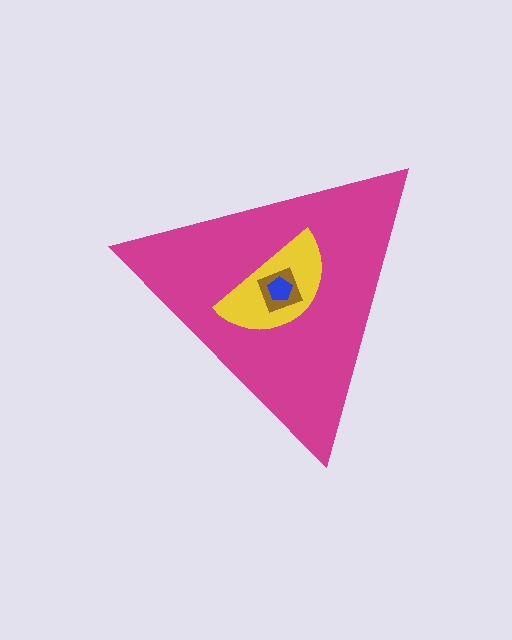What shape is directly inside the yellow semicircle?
The brown diamond.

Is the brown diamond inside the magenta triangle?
Yes.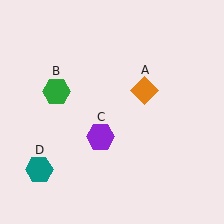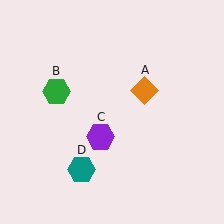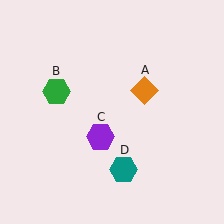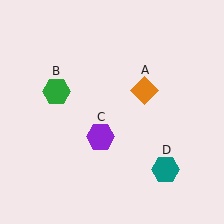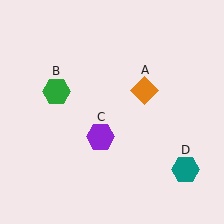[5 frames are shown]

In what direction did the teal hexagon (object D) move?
The teal hexagon (object D) moved right.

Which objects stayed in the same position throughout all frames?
Orange diamond (object A) and green hexagon (object B) and purple hexagon (object C) remained stationary.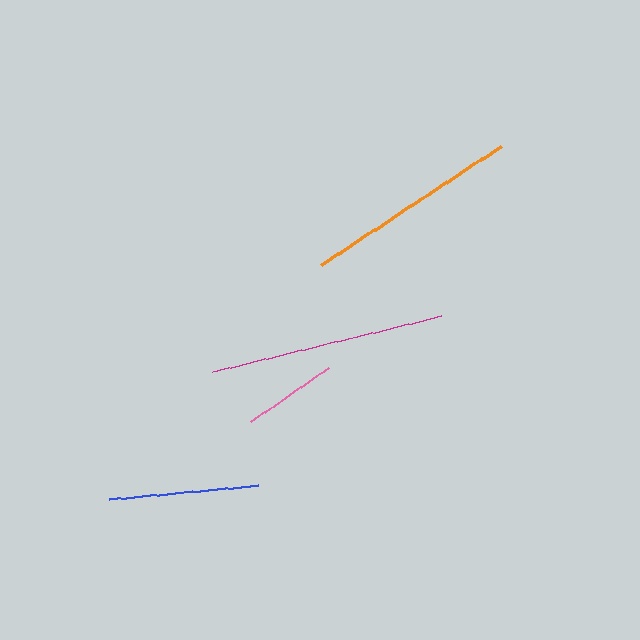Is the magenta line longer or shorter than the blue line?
The magenta line is longer than the blue line.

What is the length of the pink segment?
The pink segment is approximately 94 pixels long.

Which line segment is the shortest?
The pink line is the shortest at approximately 94 pixels.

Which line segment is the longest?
The magenta line is the longest at approximately 236 pixels.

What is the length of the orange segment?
The orange segment is approximately 217 pixels long.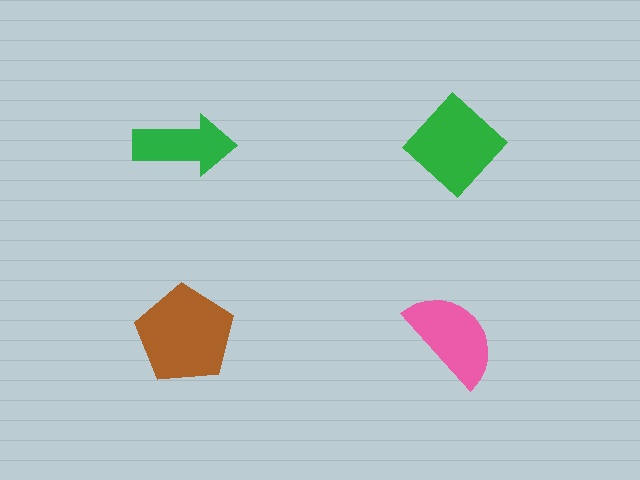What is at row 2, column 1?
A brown pentagon.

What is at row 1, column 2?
A green diamond.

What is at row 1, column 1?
A green arrow.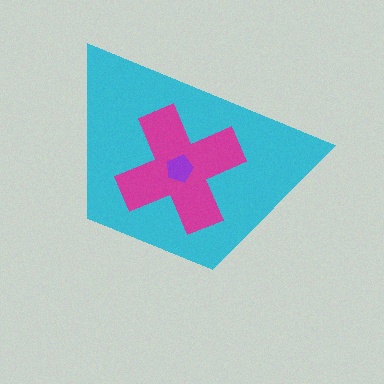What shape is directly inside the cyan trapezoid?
The magenta cross.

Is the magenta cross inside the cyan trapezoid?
Yes.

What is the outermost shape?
The cyan trapezoid.